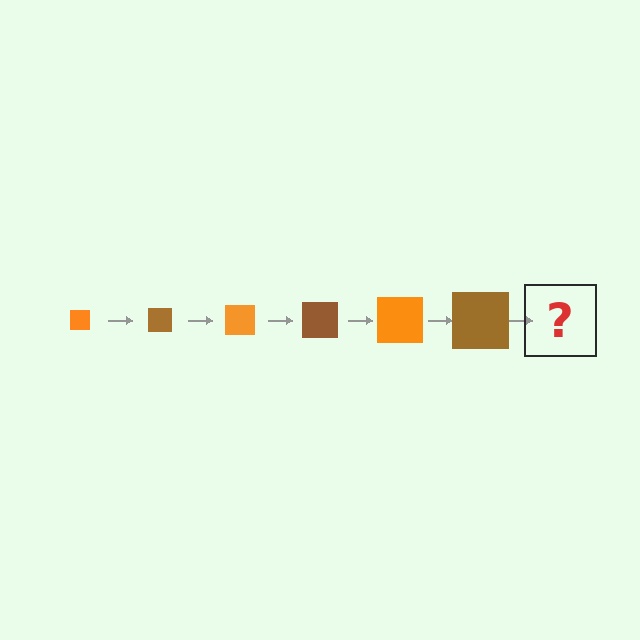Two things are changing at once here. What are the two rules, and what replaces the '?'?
The two rules are that the square grows larger each step and the color cycles through orange and brown. The '?' should be an orange square, larger than the previous one.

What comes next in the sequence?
The next element should be an orange square, larger than the previous one.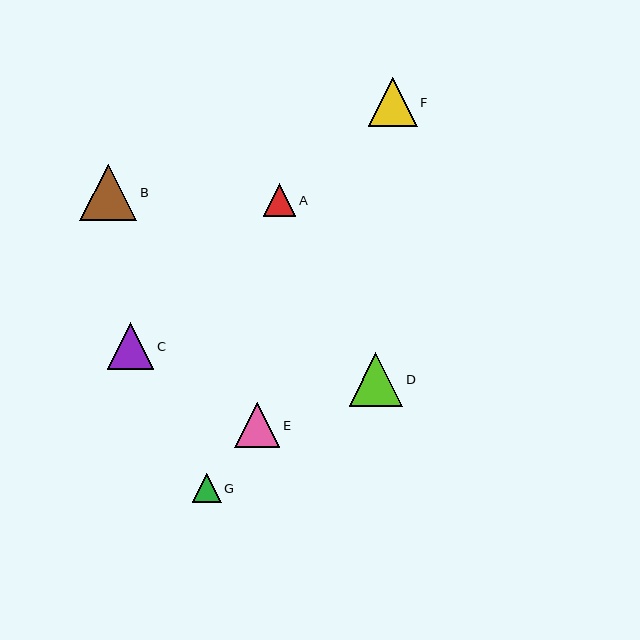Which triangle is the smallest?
Triangle G is the smallest with a size of approximately 29 pixels.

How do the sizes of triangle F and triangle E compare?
Triangle F and triangle E are approximately the same size.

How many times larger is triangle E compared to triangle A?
Triangle E is approximately 1.4 times the size of triangle A.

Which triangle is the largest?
Triangle B is the largest with a size of approximately 57 pixels.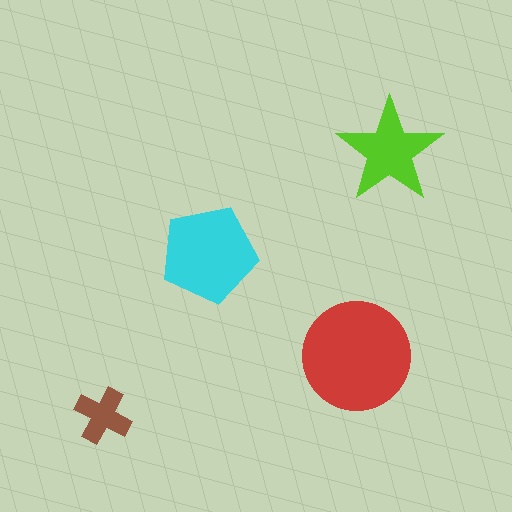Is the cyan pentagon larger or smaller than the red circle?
Smaller.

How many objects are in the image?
There are 4 objects in the image.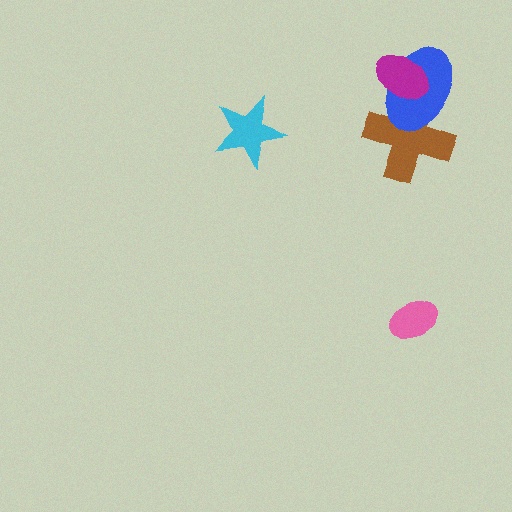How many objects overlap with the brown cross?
2 objects overlap with the brown cross.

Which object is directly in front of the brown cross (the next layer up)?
The blue ellipse is directly in front of the brown cross.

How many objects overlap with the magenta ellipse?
2 objects overlap with the magenta ellipse.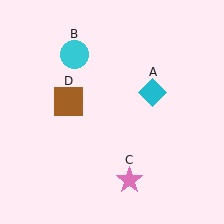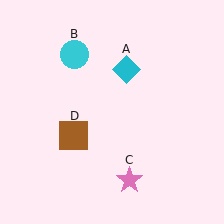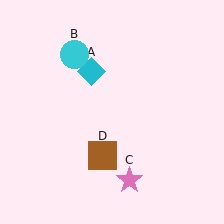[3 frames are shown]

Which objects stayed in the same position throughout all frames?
Cyan circle (object B) and pink star (object C) remained stationary.